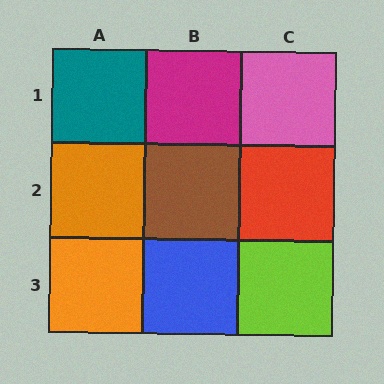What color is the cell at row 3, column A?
Orange.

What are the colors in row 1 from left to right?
Teal, magenta, pink.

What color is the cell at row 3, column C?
Lime.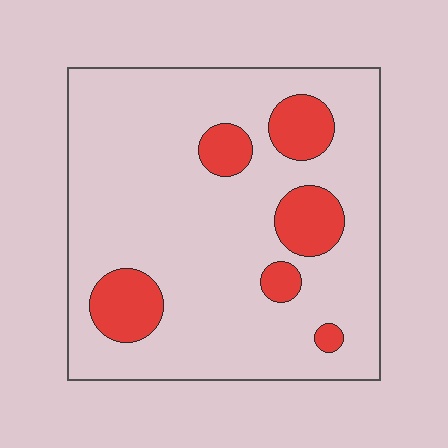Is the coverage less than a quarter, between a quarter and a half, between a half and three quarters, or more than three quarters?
Less than a quarter.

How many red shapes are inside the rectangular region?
6.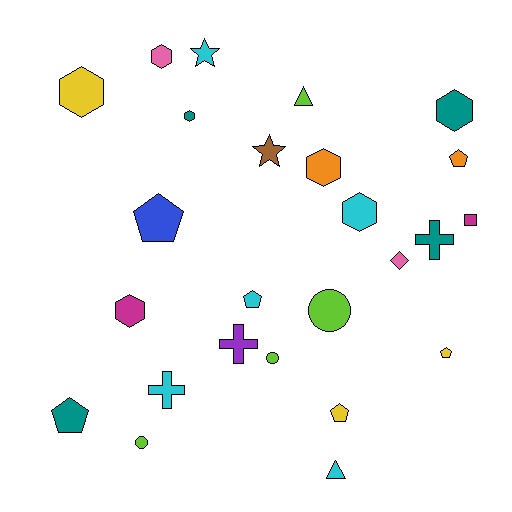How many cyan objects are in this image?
There are 5 cyan objects.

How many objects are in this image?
There are 25 objects.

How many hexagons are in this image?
There are 7 hexagons.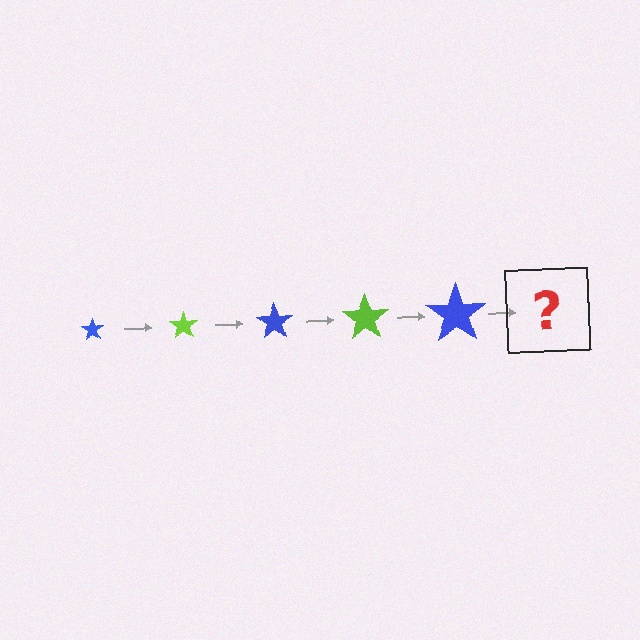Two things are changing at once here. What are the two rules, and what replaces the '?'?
The two rules are that the star grows larger each step and the color cycles through blue and lime. The '?' should be a lime star, larger than the previous one.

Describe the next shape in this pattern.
It should be a lime star, larger than the previous one.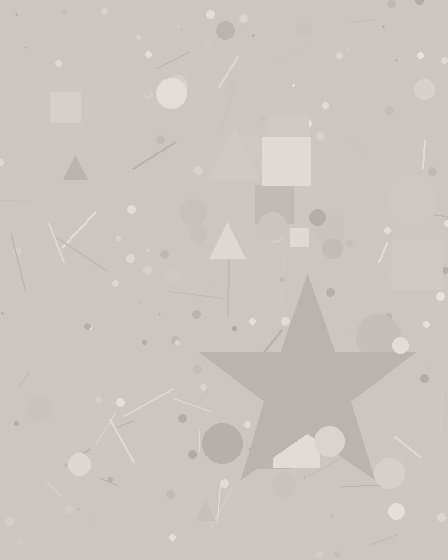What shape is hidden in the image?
A star is hidden in the image.